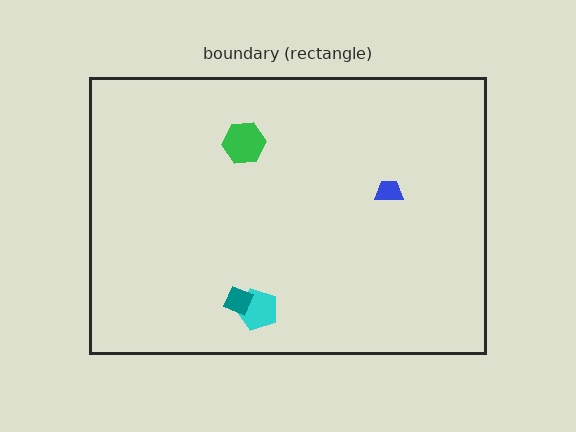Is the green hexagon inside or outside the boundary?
Inside.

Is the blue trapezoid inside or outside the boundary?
Inside.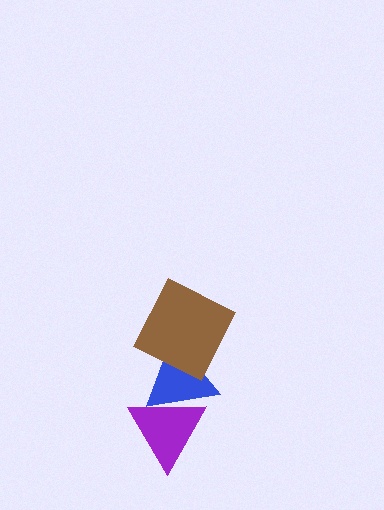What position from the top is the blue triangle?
The blue triangle is 2nd from the top.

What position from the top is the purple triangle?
The purple triangle is 3rd from the top.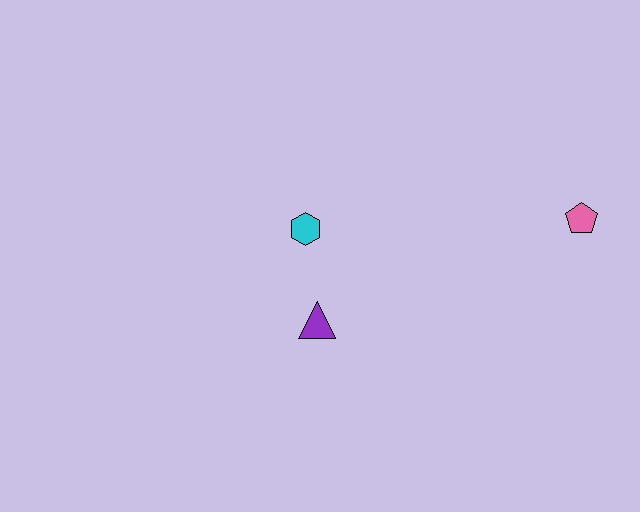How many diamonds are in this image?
There are no diamonds.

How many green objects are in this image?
There are no green objects.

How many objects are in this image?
There are 3 objects.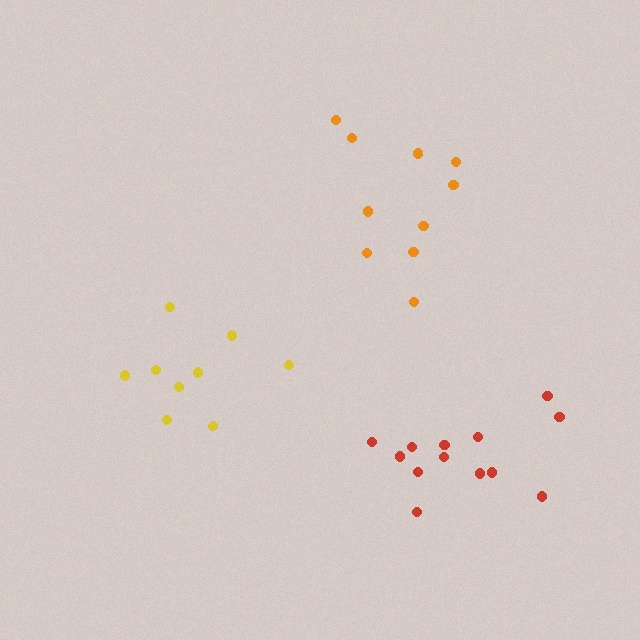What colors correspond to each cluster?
The clusters are colored: yellow, red, orange.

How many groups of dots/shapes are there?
There are 3 groups.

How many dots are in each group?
Group 1: 9 dots, Group 2: 13 dots, Group 3: 10 dots (32 total).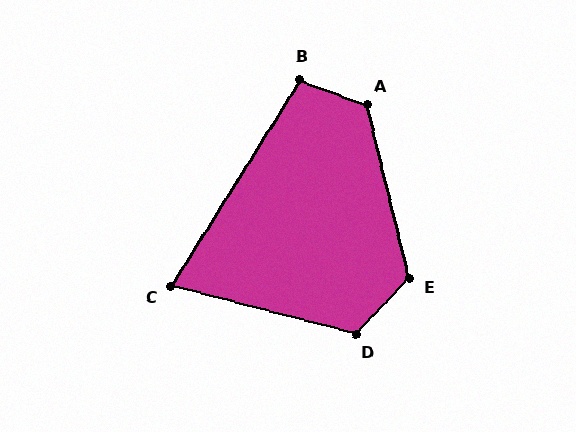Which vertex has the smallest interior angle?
C, at approximately 73 degrees.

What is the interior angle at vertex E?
Approximately 123 degrees (obtuse).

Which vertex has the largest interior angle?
A, at approximately 124 degrees.